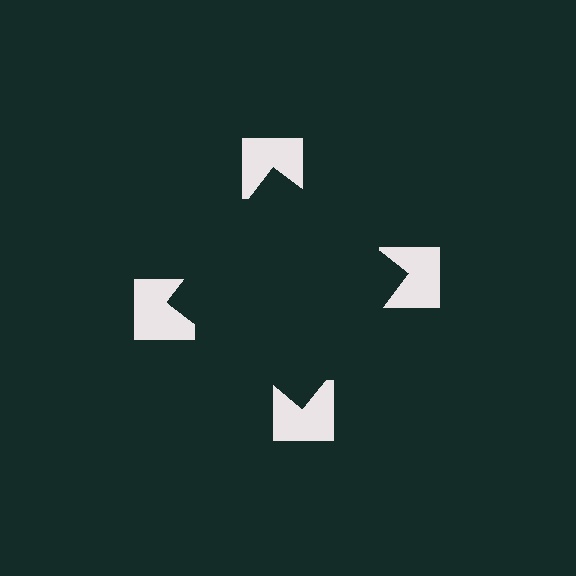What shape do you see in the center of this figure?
An illusory square — its edges are inferred from the aligned wedge cuts in the notched squares, not physically drawn.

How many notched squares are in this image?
There are 4 — one at each vertex of the illusory square.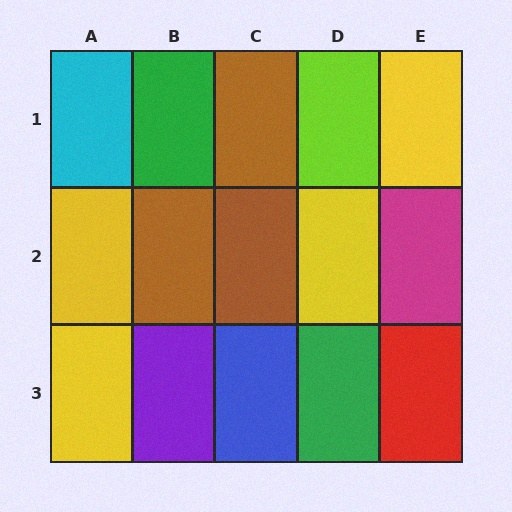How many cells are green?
2 cells are green.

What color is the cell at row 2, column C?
Brown.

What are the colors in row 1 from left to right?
Cyan, green, brown, lime, yellow.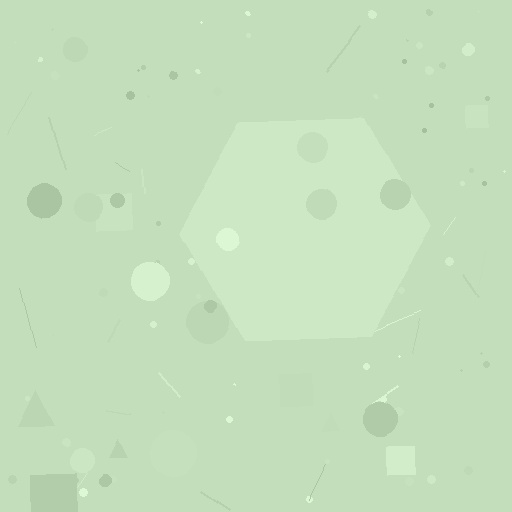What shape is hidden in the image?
A hexagon is hidden in the image.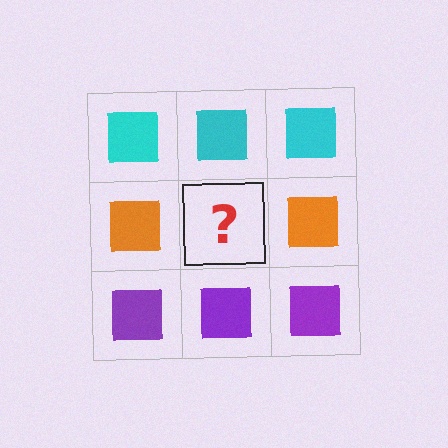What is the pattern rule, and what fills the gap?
The rule is that each row has a consistent color. The gap should be filled with an orange square.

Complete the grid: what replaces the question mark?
The question mark should be replaced with an orange square.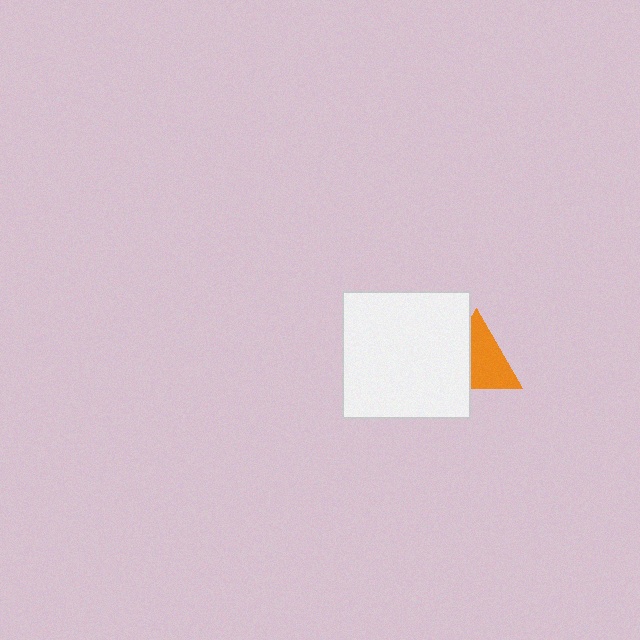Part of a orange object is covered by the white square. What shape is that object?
It is a triangle.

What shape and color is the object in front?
The object in front is a white square.